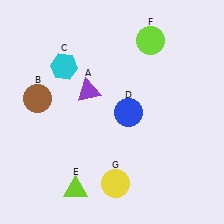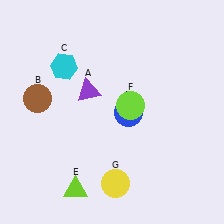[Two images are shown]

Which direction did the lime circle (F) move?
The lime circle (F) moved down.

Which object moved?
The lime circle (F) moved down.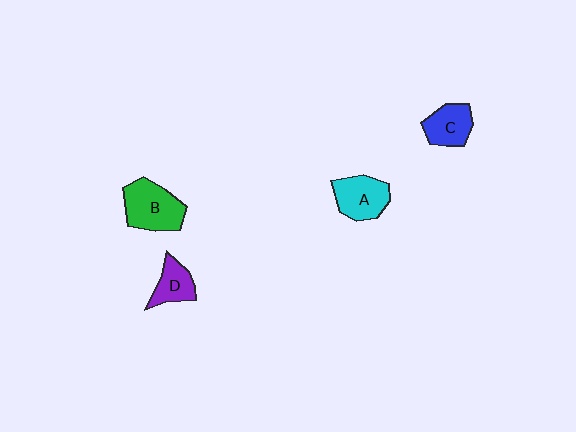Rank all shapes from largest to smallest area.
From largest to smallest: B (green), A (cyan), C (blue), D (purple).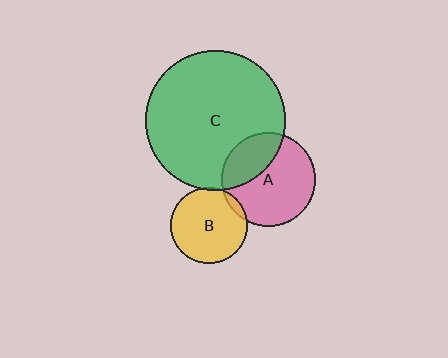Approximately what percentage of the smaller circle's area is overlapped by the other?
Approximately 5%.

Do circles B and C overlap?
Yes.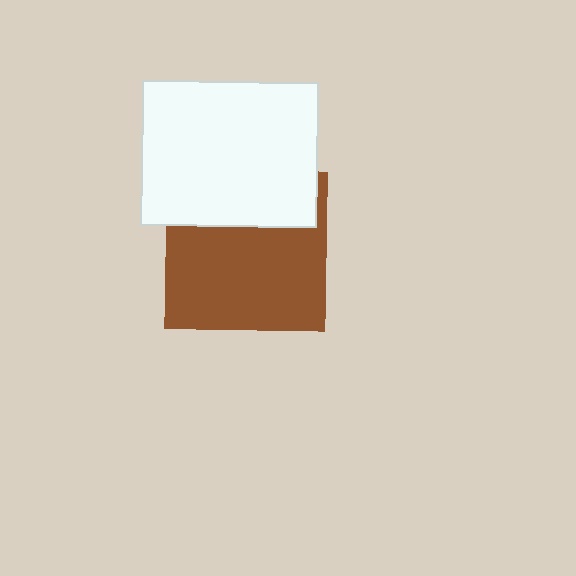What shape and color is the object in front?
The object in front is a white rectangle.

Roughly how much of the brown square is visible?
Most of it is visible (roughly 67%).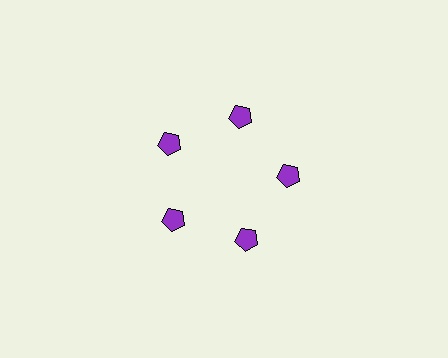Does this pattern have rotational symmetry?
Yes, this pattern has 5-fold rotational symmetry. It looks the same after rotating 72 degrees around the center.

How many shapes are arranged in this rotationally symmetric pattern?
There are 10 shapes, arranged in 5 groups of 2.